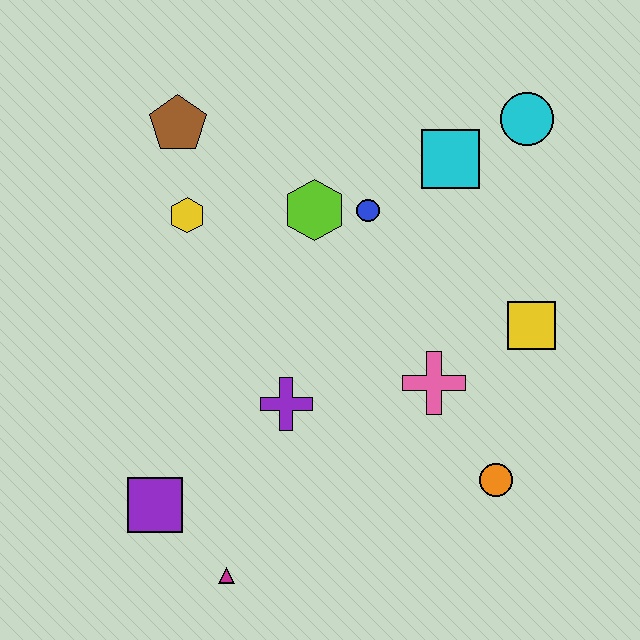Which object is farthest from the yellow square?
The purple square is farthest from the yellow square.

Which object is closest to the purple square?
The magenta triangle is closest to the purple square.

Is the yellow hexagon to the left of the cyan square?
Yes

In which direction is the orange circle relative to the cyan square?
The orange circle is below the cyan square.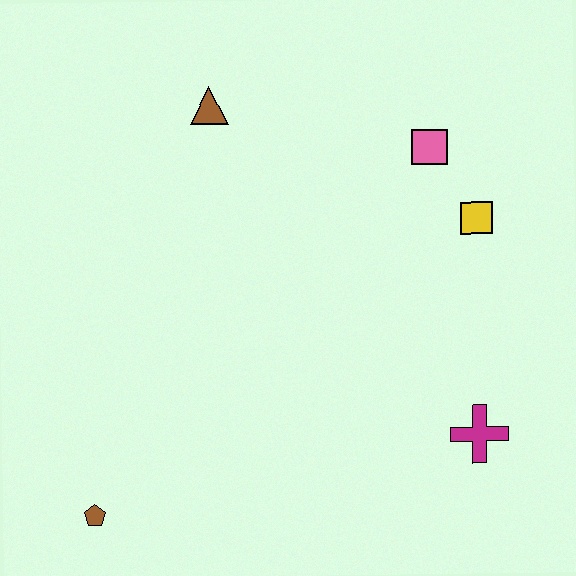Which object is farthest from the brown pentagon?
The pink square is farthest from the brown pentagon.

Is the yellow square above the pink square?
No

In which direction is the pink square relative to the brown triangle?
The pink square is to the right of the brown triangle.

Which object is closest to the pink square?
The yellow square is closest to the pink square.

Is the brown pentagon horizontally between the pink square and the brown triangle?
No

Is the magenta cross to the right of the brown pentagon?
Yes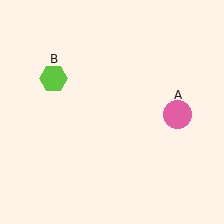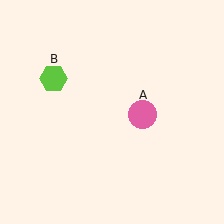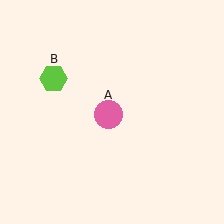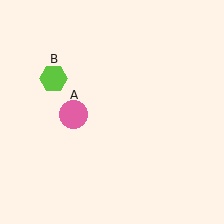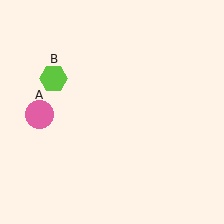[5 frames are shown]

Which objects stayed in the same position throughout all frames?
Lime hexagon (object B) remained stationary.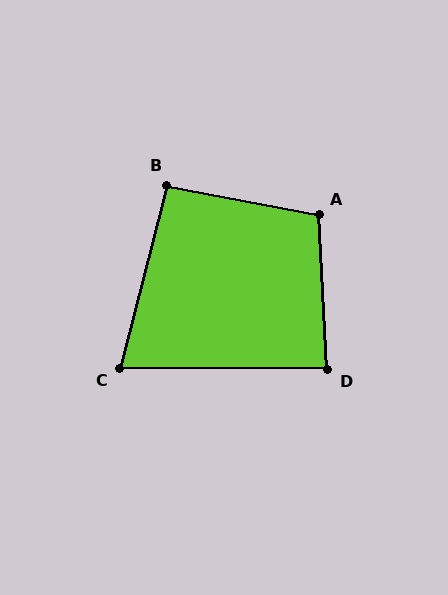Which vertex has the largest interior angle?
A, at approximately 104 degrees.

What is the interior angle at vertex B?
Approximately 93 degrees (approximately right).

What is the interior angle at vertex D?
Approximately 87 degrees (approximately right).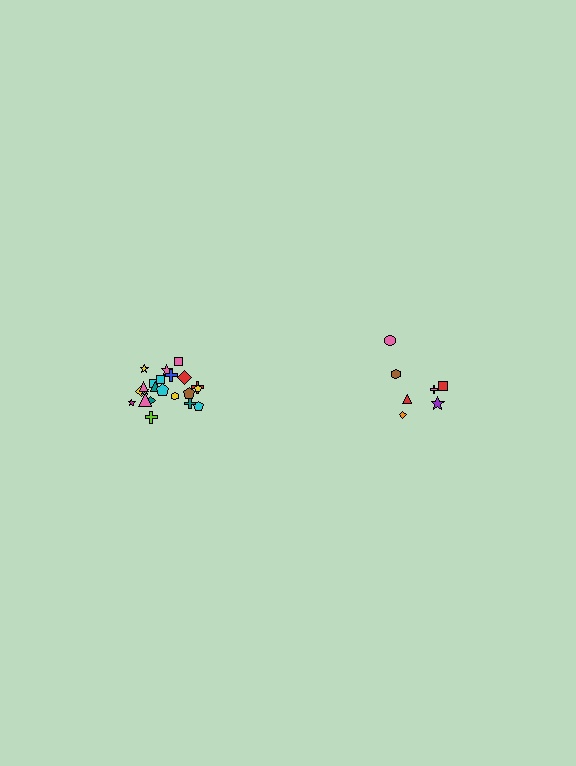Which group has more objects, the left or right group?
The left group.